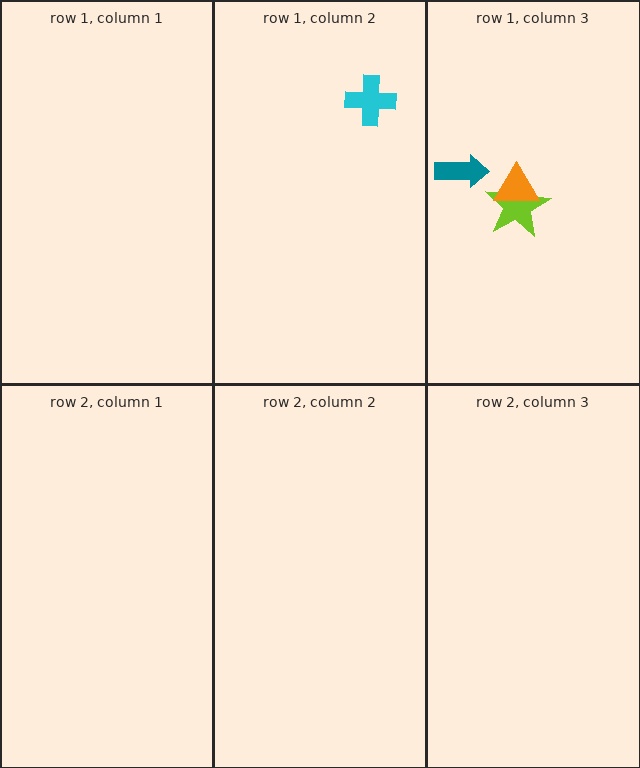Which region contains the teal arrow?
The row 1, column 3 region.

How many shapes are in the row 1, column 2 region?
1.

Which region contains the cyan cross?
The row 1, column 2 region.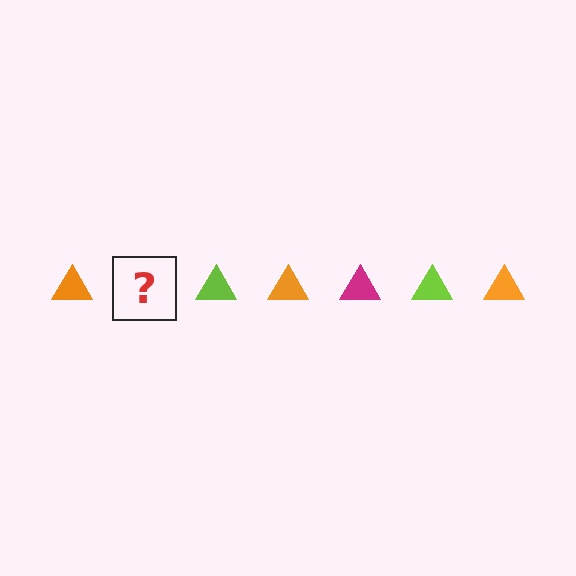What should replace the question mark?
The question mark should be replaced with a magenta triangle.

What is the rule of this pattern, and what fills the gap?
The rule is that the pattern cycles through orange, magenta, lime triangles. The gap should be filled with a magenta triangle.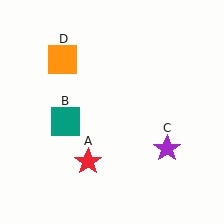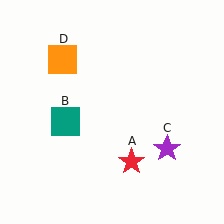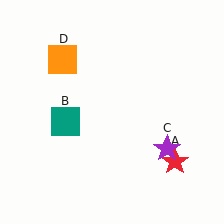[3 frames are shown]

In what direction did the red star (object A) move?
The red star (object A) moved right.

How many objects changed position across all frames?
1 object changed position: red star (object A).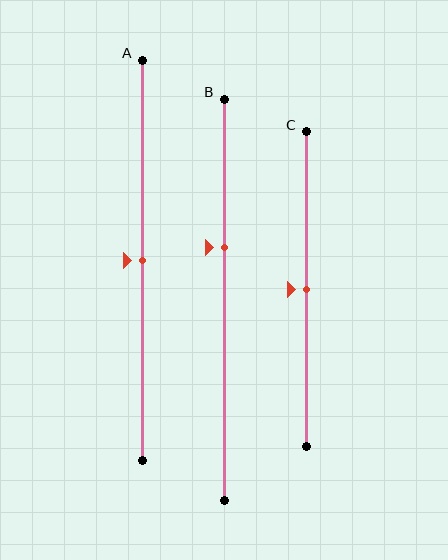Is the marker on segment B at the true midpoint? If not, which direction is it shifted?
No, the marker on segment B is shifted upward by about 13% of the segment length.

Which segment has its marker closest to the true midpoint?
Segment A has its marker closest to the true midpoint.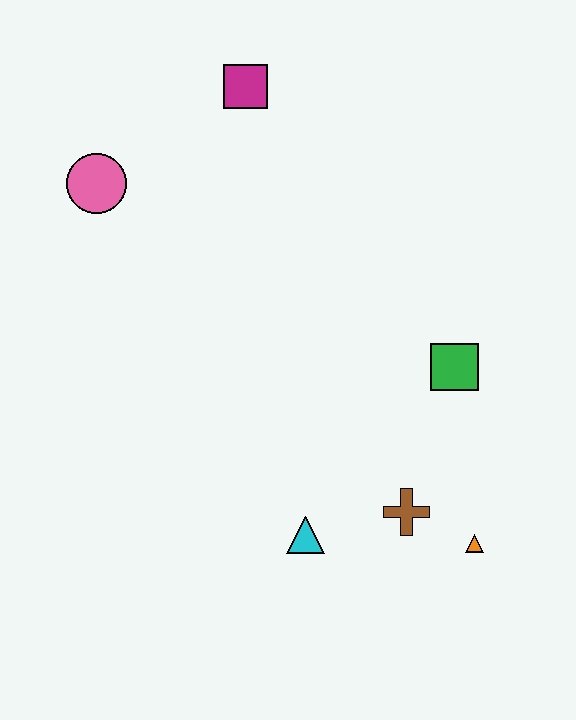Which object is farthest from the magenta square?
The orange triangle is farthest from the magenta square.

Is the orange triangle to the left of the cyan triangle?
No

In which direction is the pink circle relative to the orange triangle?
The pink circle is to the left of the orange triangle.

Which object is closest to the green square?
The brown cross is closest to the green square.